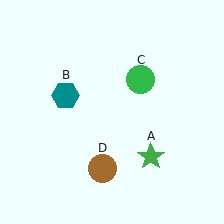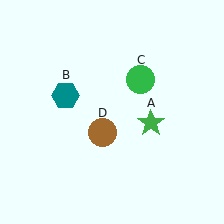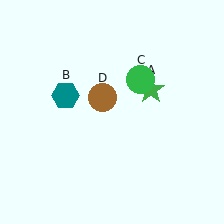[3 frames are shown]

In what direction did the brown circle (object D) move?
The brown circle (object D) moved up.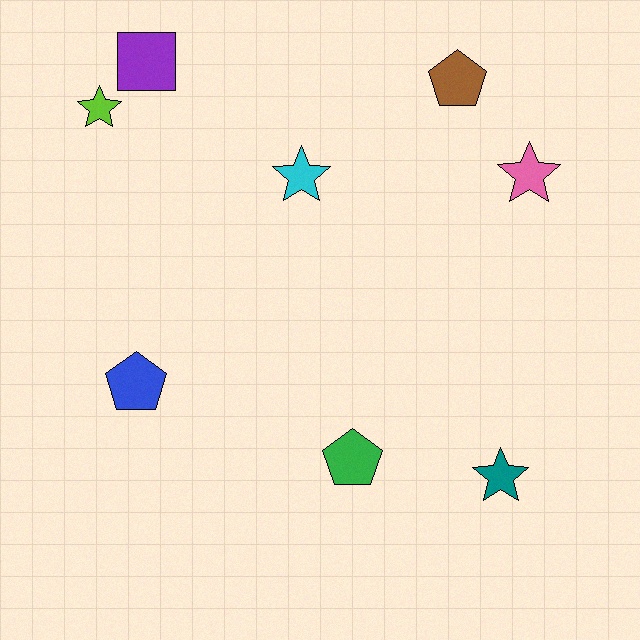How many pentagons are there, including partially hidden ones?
There are 3 pentagons.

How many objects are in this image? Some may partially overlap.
There are 8 objects.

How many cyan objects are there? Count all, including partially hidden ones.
There is 1 cyan object.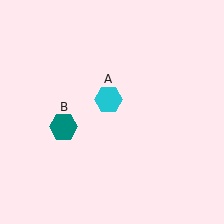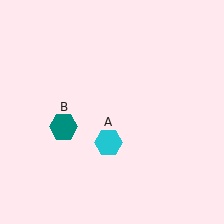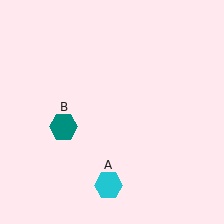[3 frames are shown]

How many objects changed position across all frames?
1 object changed position: cyan hexagon (object A).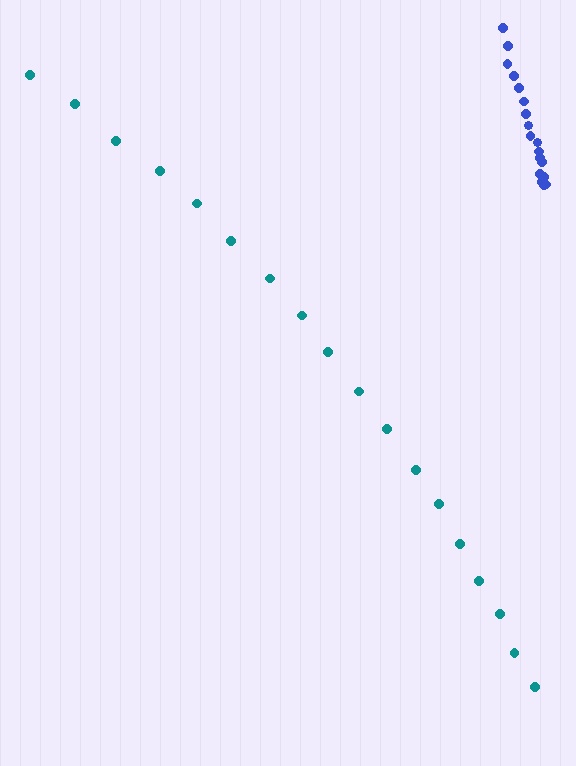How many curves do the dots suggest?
There are 2 distinct paths.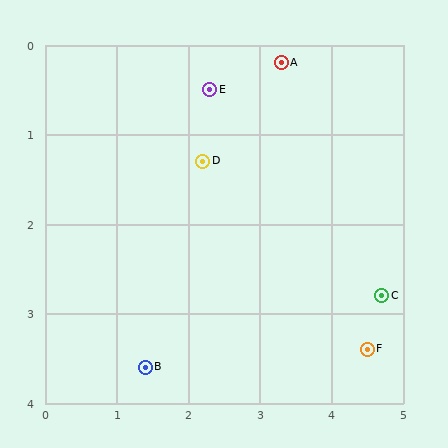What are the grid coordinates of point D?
Point D is at approximately (2.2, 1.3).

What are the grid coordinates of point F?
Point F is at approximately (4.5, 3.4).